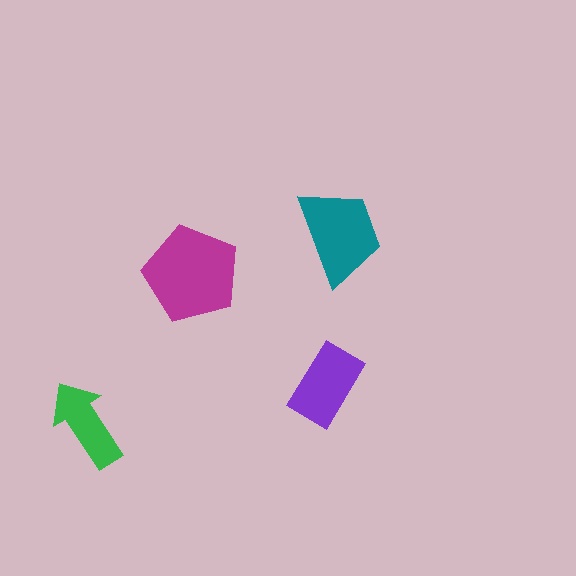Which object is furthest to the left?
The green arrow is leftmost.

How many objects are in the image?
There are 4 objects in the image.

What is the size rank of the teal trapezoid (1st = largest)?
2nd.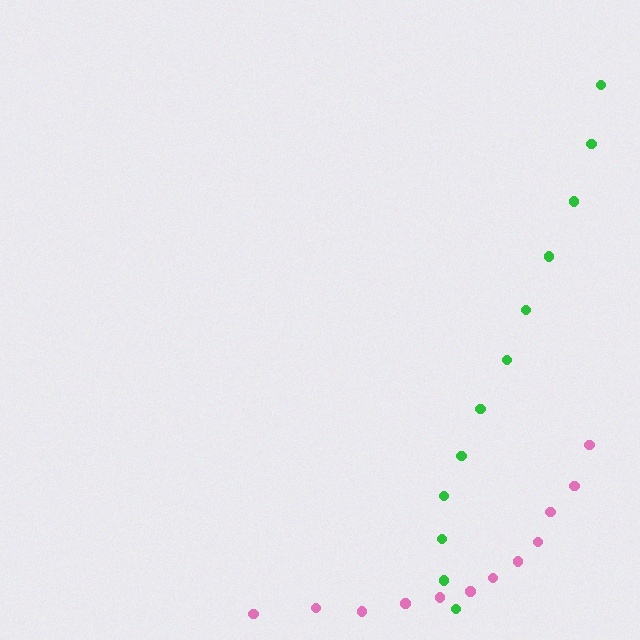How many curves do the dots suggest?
There are 2 distinct paths.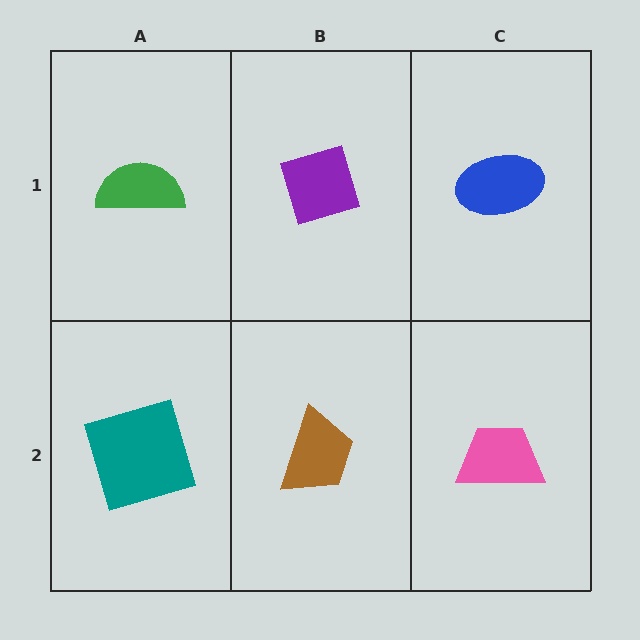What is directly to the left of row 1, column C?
A purple diamond.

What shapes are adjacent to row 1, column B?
A brown trapezoid (row 2, column B), a green semicircle (row 1, column A), a blue ellipse (row 1, column C).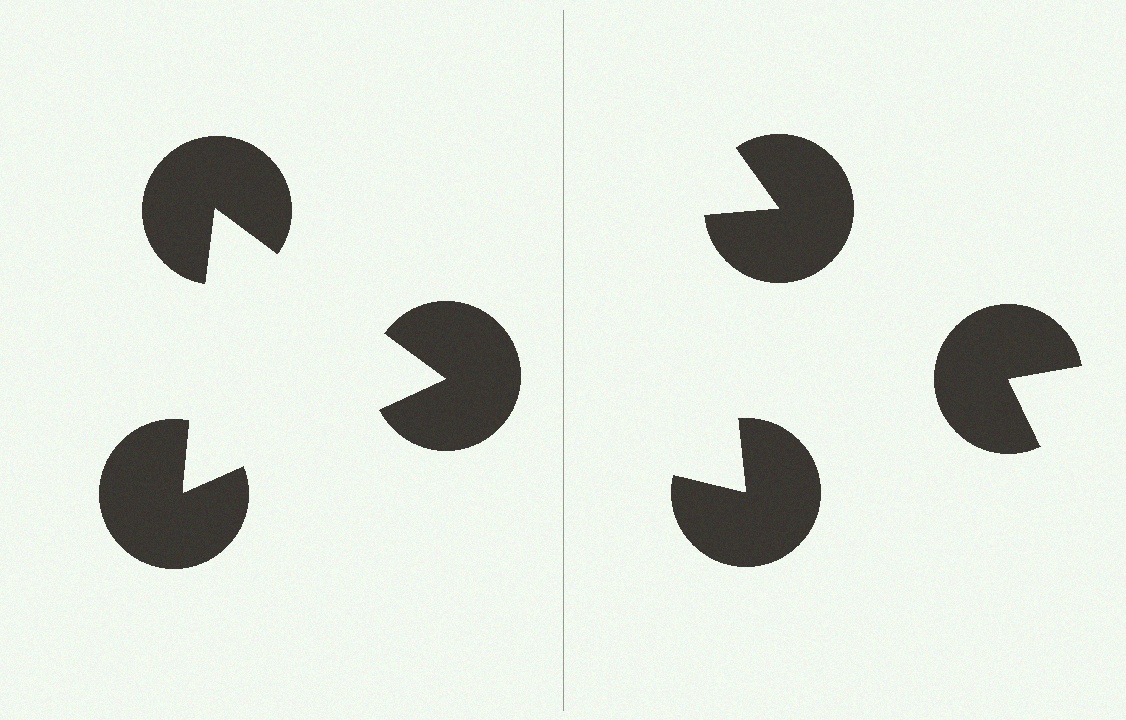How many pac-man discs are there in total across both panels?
6 — 3 on each side.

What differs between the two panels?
The pac-man discs are positioned identically on both sides; only the wedge orientations differ. On the left they align to a triangle; on the right they are misaligned.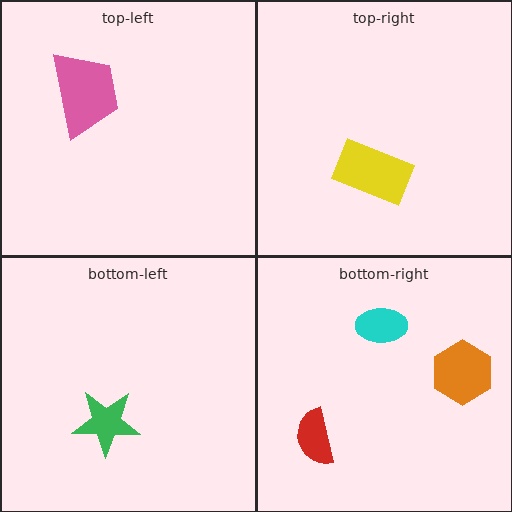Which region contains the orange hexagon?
The bottom-right region.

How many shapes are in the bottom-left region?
1.